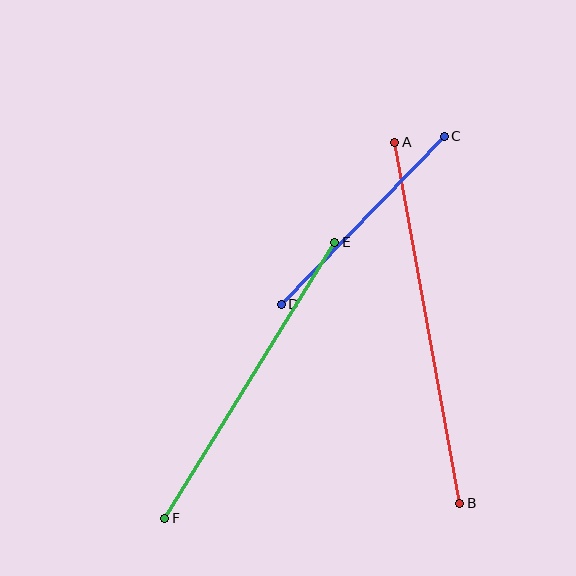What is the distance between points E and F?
The distance is approximately 324 pixels.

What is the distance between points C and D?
The distance is approximately 234 pixels.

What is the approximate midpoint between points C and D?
The midpoint is at approximately (363, 220) pixels.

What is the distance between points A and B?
The distance is approximately 367 pixels.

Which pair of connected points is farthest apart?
Points A and B are farthest apart.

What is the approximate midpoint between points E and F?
The midpoint is at approximately (250, 380) pixels.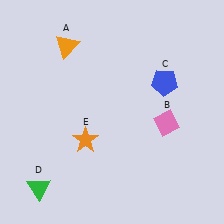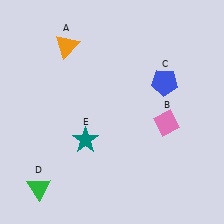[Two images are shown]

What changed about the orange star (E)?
In Image 1, E is orange. In Image 2, it changed to teal.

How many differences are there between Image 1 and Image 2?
There is 1 difference between the two images.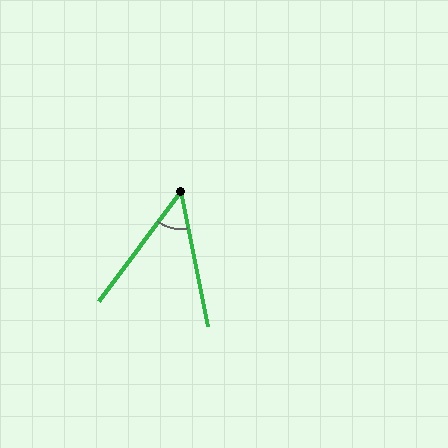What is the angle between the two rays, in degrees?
Approximately 48 degrees.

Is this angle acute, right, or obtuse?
It is acute.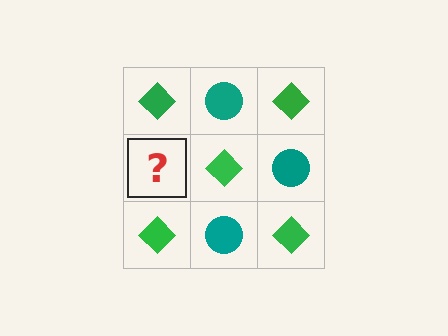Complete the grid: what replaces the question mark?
The question mark should be replaced with a teal circle.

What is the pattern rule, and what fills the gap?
The rule is that it alternates green diamond and teal circle in a checkerboard pattern. The gap should be filled with a teal circle.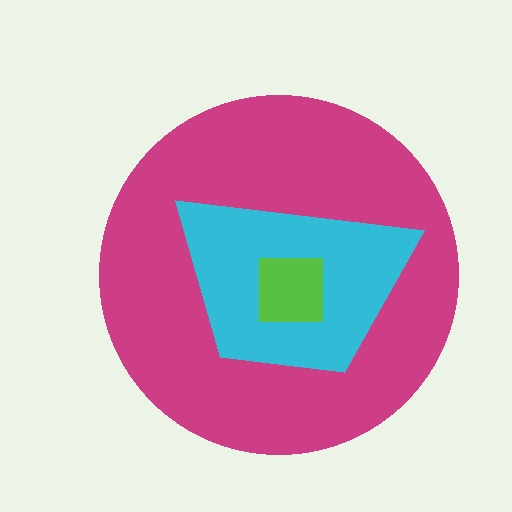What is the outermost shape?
The magenta circle.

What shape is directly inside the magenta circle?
The cyan trapezoid.